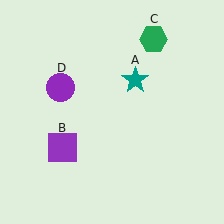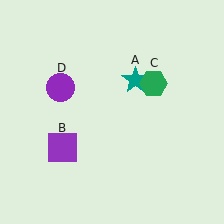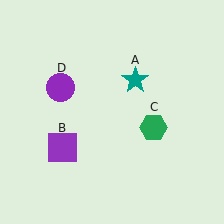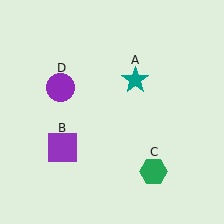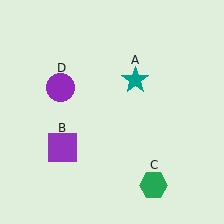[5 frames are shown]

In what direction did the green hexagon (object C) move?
The green hexagon (object C) moved down.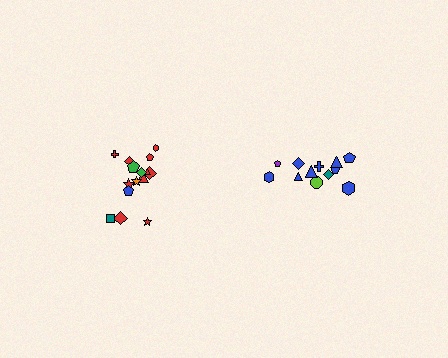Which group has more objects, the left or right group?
The left group.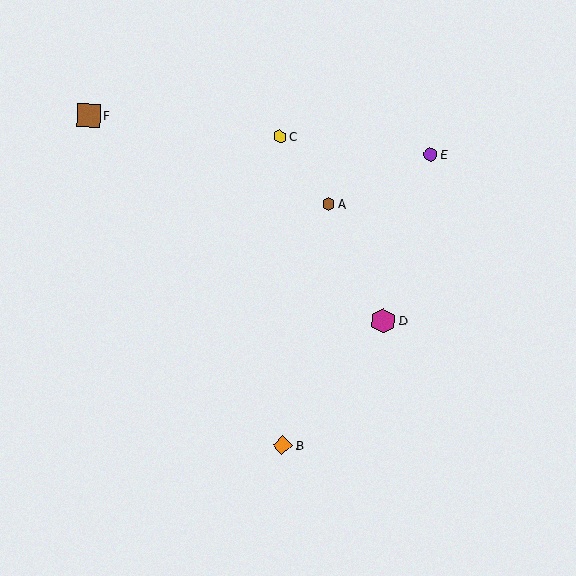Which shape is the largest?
The magenta hexagon (labeled D) is the largest.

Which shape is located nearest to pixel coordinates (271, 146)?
The yellow hexagon (labeled C) at (280, 136) is nearest to that location.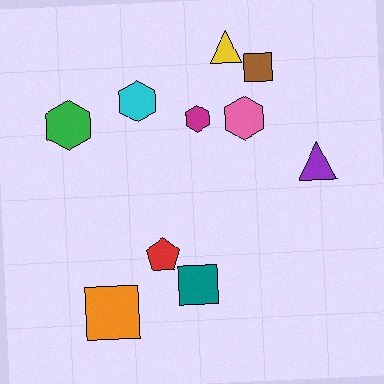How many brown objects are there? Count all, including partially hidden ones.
There is 1 brown object.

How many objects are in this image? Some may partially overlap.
There are 10 objects.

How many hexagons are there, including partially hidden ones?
There are 4 hexagons.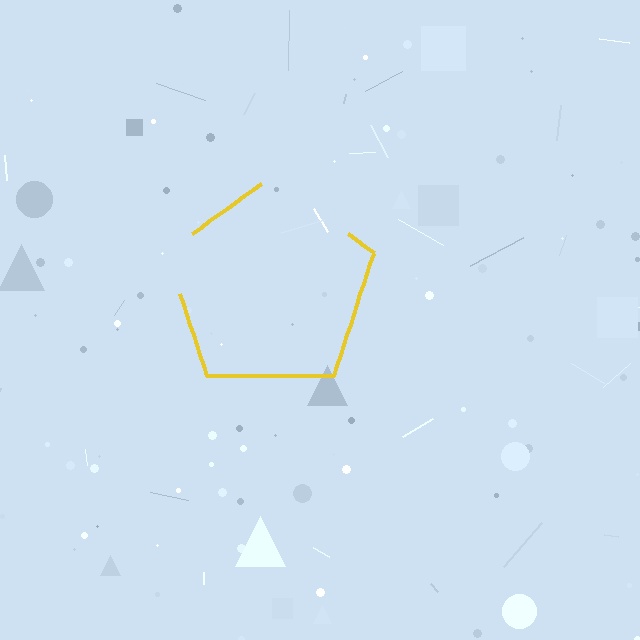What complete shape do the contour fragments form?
The contour fragments form a pentagon.